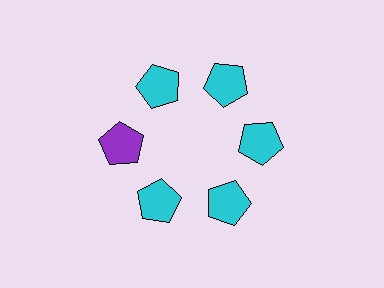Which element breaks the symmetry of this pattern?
The purple pentagon at roughly the 9 o'clock position breaks the symmetry. All other shapes are cyan pentagons.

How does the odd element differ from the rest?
It has a different color: purple instead of cyan.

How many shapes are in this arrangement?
There are 6 shapes arranged in a ring pattern.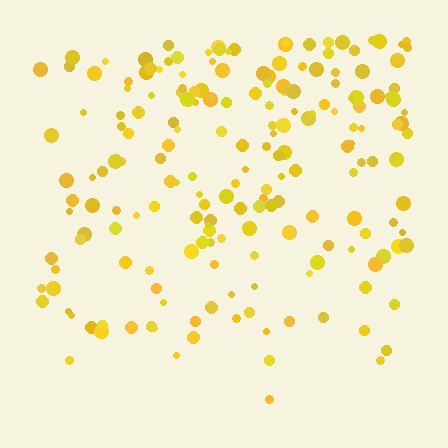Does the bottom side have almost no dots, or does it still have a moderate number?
Still a moderate number, just noticeably fewer than the top.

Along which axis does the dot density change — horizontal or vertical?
Vertical.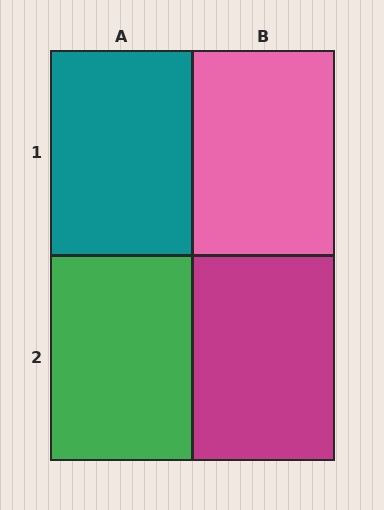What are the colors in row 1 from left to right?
Teal, pink.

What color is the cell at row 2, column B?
Magenta.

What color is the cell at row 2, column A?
Green.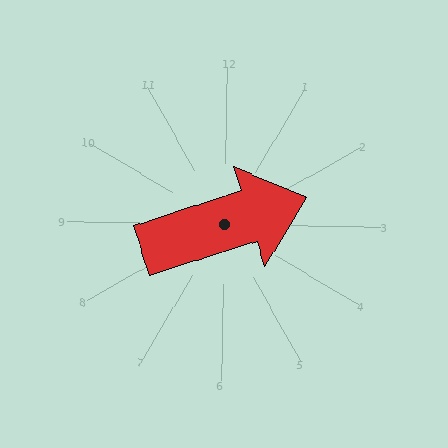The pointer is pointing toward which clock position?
Roughly 2 o'clock.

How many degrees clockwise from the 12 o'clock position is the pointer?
Approximately 71 degrees.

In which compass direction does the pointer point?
East.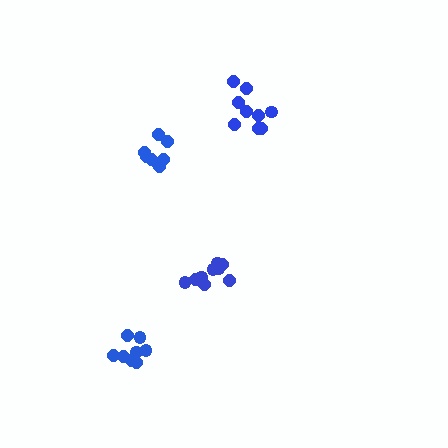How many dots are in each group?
Group 1: 9 dots, Group 2: 8 dots, Group 3: 8 dots, Group 4: 9 dots (34 total).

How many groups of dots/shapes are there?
There are 4 groups.